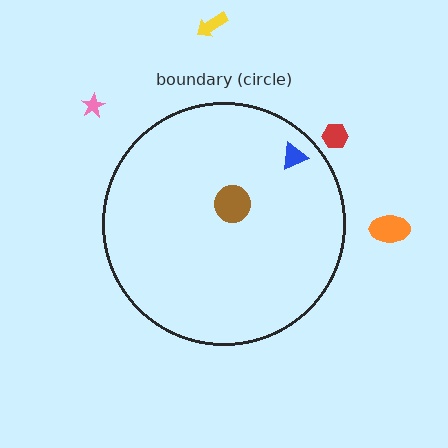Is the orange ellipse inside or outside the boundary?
Outside.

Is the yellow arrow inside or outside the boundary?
Outside.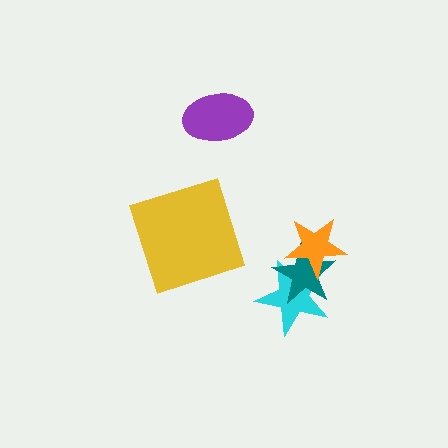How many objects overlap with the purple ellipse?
0 objects overlap with the purple ellipse.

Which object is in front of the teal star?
The orange star is in front of the teal star.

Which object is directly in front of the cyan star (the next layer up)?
The teal star is directly in front of the cyan star.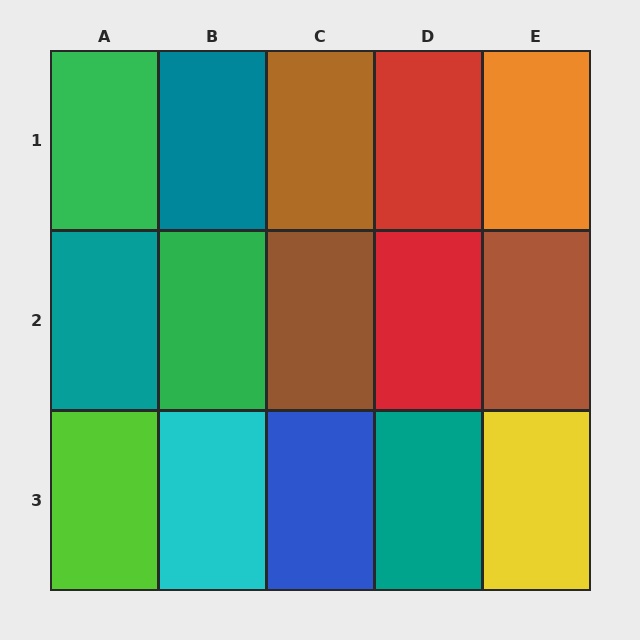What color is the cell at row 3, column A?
Lime.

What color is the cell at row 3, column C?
Blue.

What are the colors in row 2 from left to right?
Teal, green, brown, red, brown.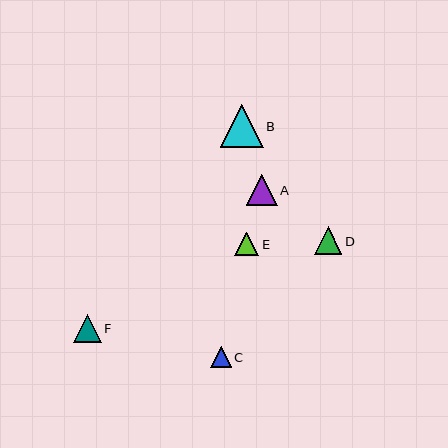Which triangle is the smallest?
Triangle C is the smallest with a size of approximately 20 pixels.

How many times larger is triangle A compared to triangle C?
Triangle A is approximately 1.5 times the size of triangle C.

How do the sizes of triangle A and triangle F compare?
Triangle A and triangle F are approximately the same size.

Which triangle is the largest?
Triangle B is the largest with a size of approximately 43 pixels.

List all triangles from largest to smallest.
From largest to smallest: B, A, F, D, E, C.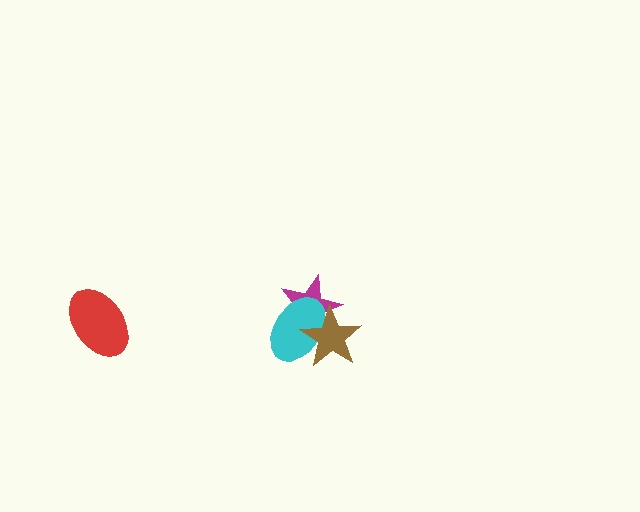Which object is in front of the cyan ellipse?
The brown star is in front of the cyan ellipse.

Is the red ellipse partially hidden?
No, no other shape covers it.